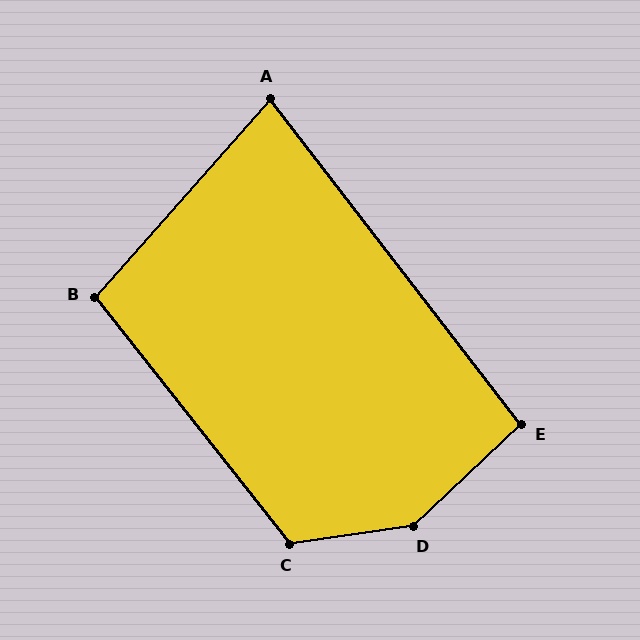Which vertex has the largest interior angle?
D, at approximately 145 degrees.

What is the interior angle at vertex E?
Approximately 96 degrees (obtuse).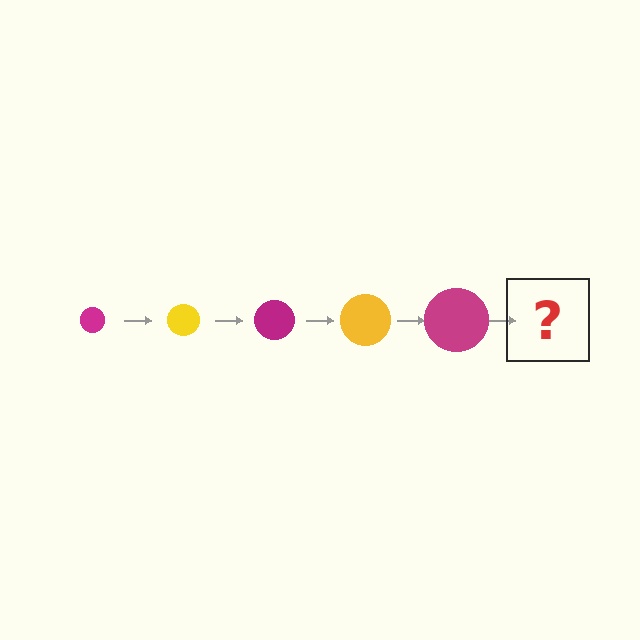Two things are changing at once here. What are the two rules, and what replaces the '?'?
The two rules are that the circle grows larger each step and the color cycles through magenta and yellow. The '?' should be a yellow circle, larger than the previous one.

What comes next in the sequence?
The next element should be a yellow circle, larger than the previous one.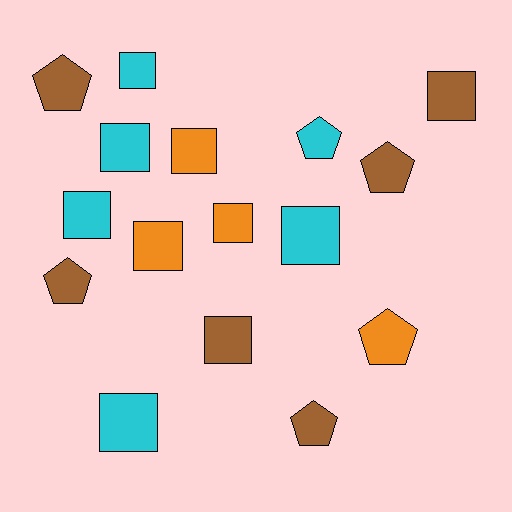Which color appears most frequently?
Cyan, with 6 objects.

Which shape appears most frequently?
Square, with 10 objects.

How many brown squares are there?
There are 2 brown squares.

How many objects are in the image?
There are 16 objects.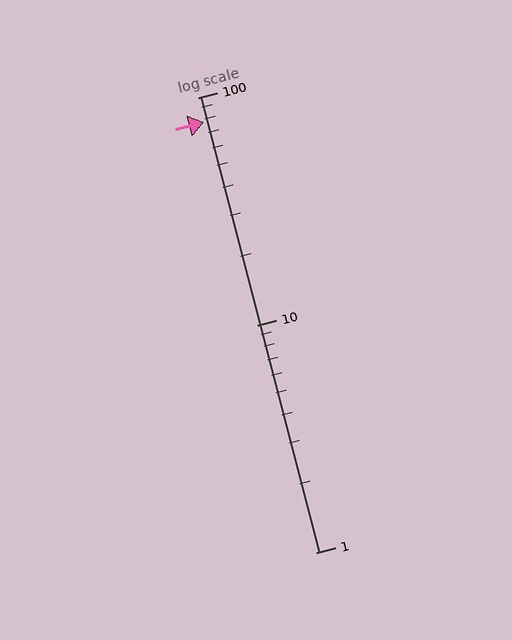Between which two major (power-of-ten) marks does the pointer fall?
The pointer is between 10 and 100.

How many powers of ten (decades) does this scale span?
The scale spans 2 decades, from 1 to 100.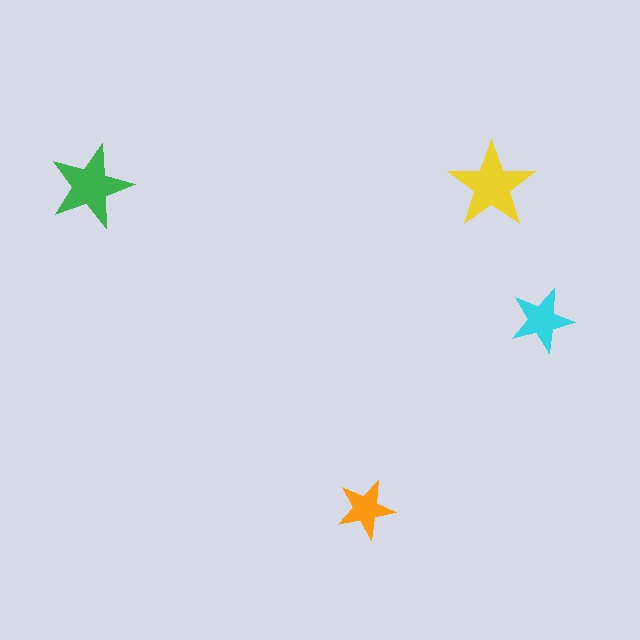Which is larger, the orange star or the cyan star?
The cyan one.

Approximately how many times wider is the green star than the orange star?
About 1.5 times wider.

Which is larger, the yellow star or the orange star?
The yellow one.